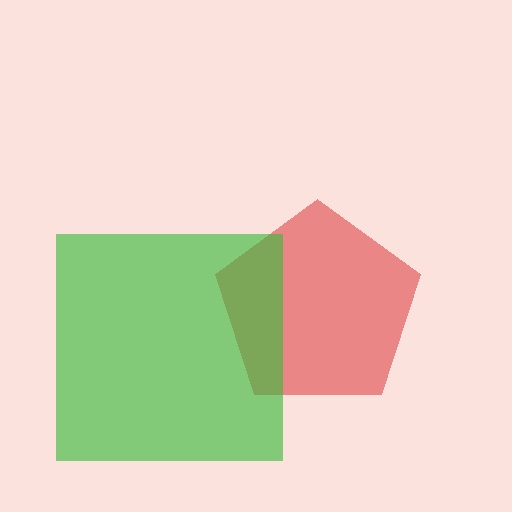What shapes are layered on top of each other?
The layered shapes are: a red pentagon, a green square.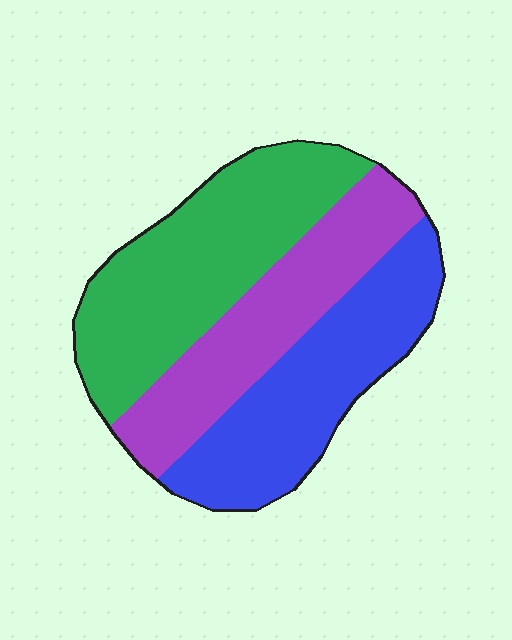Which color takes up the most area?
Green, at roughly 40%.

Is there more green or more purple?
Green.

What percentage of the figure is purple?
Purple takes up about one quarter (1/4) of the figure.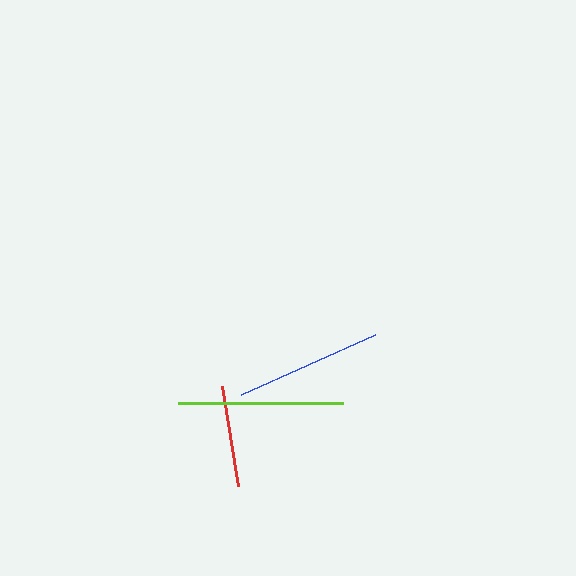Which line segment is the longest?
The lime line is the longest at approximately 166 pixels.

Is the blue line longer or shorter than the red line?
The blue line is longer than the red line.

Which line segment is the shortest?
The red line is the shortest at approximately 101 pixels.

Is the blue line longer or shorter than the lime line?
The lime line is longer than the blue line.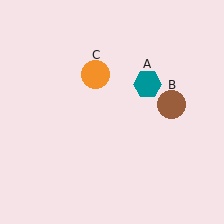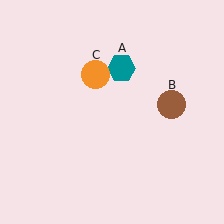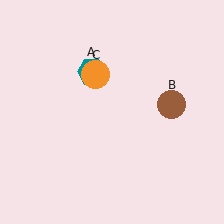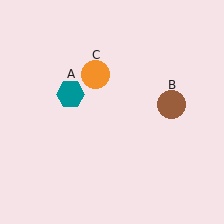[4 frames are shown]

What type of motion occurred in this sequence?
The teal hexagon (object A) rotated counterclockwise around the center of the scene.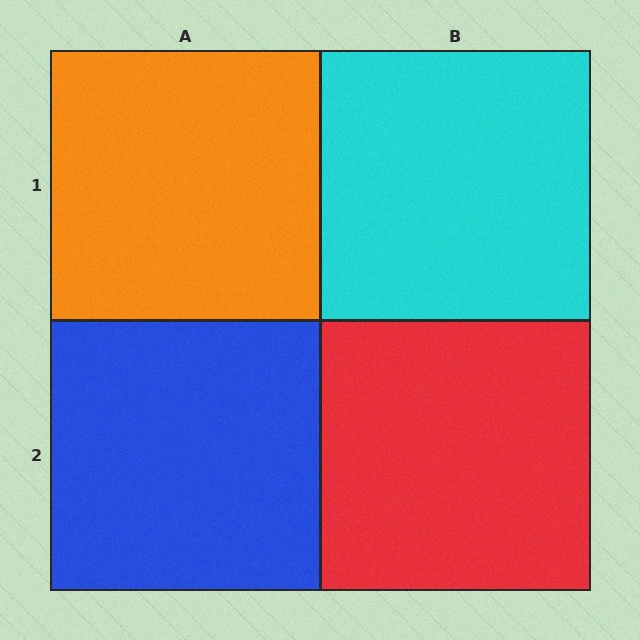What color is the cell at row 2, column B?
Red.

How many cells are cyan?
1 cell is cyan.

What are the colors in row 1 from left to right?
Orange, cyan.